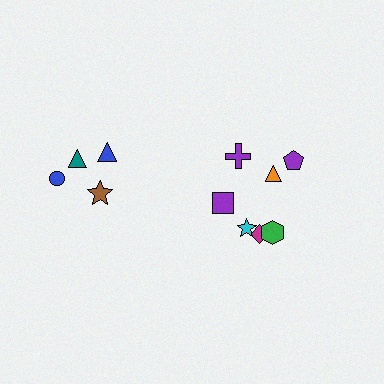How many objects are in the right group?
There are 7 objects.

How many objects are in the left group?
There are 4 objects.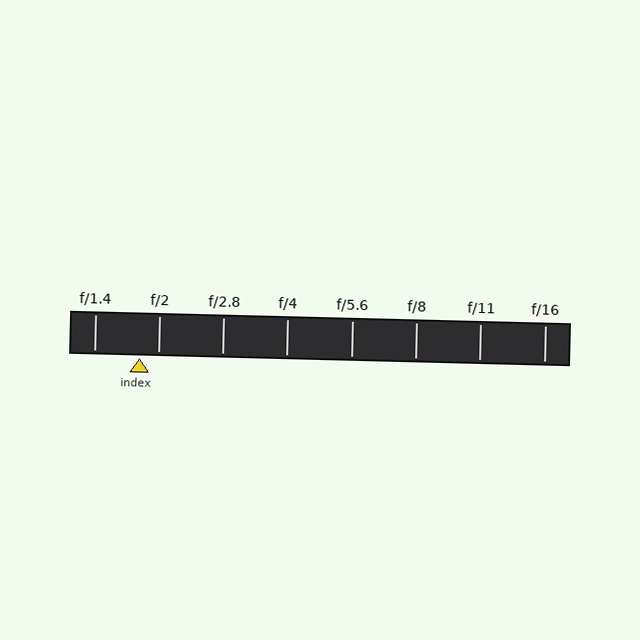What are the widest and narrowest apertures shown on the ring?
The widest aperture shown is f/1.4 and the narrowest is f/16.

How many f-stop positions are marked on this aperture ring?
There are 8 f-stop positions marked.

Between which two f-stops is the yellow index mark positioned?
The index mark is between f/1.4 and f/2.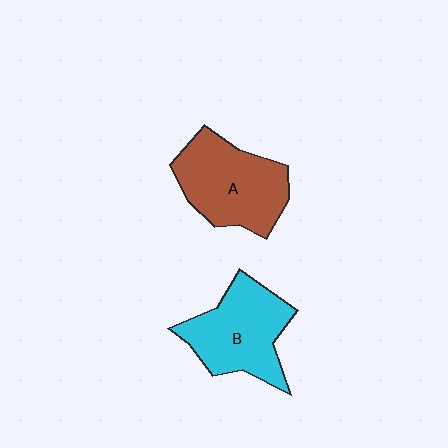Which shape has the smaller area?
Shape B (cyan).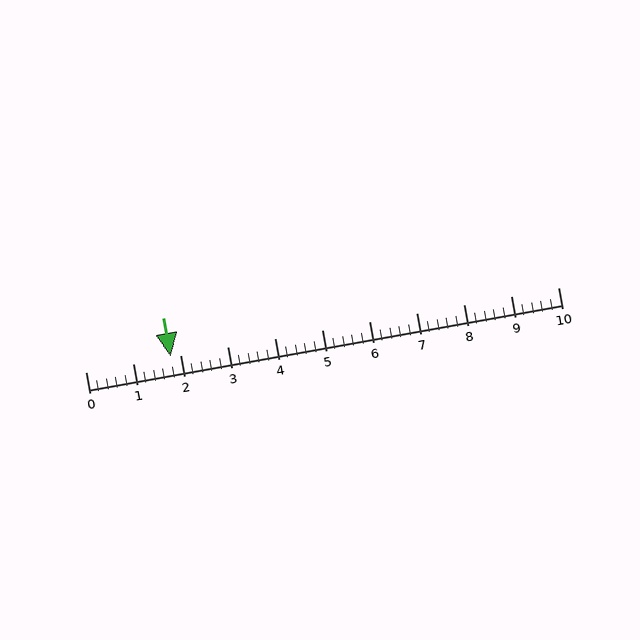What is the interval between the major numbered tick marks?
The major tick marks are spaced 1 units apart.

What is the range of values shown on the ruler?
The ruler shows values from 0 to 10.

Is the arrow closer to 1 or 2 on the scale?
The arrow is closer to 2.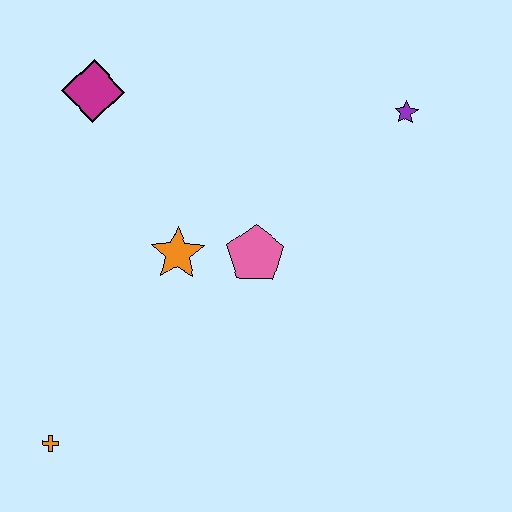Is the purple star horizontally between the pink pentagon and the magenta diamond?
No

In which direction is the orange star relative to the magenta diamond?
The orange star is below the magenta diamond.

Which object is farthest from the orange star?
The purple star is farthest from the orange star.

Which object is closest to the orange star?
The pink pentagon is closest to the orange star.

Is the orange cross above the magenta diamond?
No